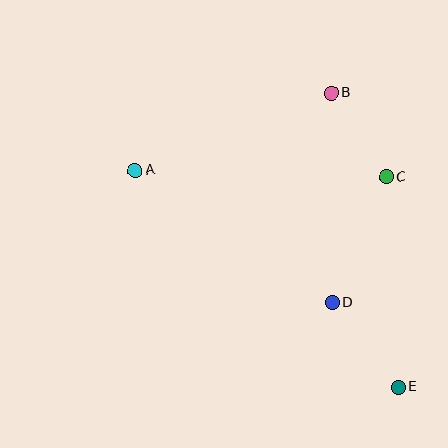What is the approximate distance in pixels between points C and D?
The distance between C and D is approximately 137 pixels.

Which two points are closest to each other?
Points B and C are closest to each other.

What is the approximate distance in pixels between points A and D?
The distance between A and D is approximately 238 pixels.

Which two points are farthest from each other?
Points A and E are farthest from each other.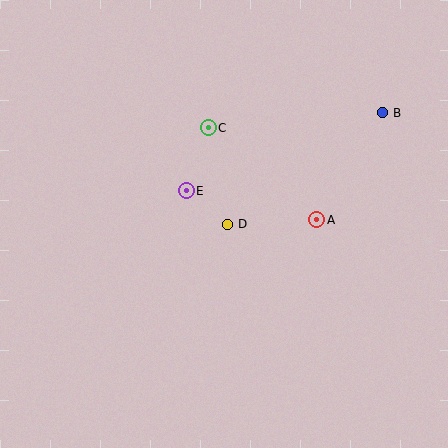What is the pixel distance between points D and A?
The distance between D and A is 89 pixels.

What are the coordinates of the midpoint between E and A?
The midpoint between E and A is at (252, 205).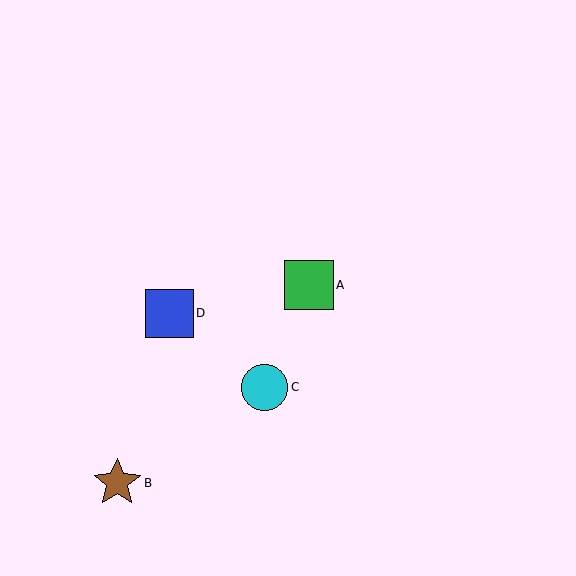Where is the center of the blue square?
The center of the blue square is at (170, 313).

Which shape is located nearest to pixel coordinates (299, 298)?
The green square (labeled A) at (309, 285) is nearest to that location.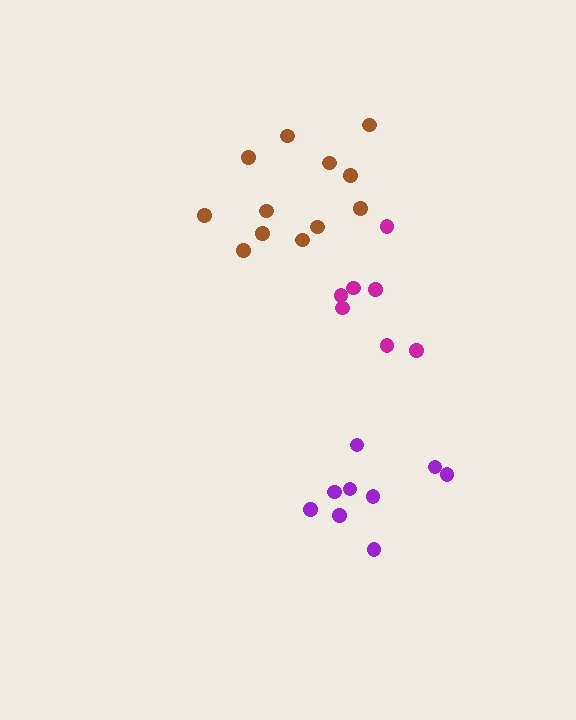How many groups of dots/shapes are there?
There are 3 groups.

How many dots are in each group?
Group 1: 12 dots, Group 2: 9 dots, Group 3: 7 dots (28 total).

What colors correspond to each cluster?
The clusters are colored: brown, purple, magenta.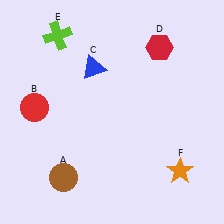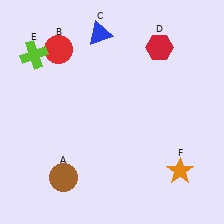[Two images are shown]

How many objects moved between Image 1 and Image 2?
3 objects moved between the two images.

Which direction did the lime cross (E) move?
The lime cross (E) moved left.